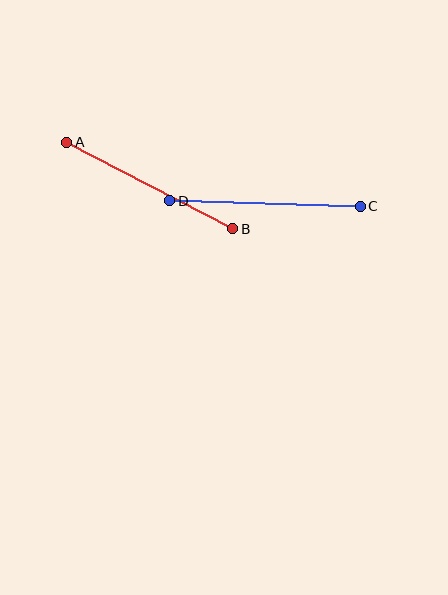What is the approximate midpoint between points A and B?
The midpoint is at approximately (150, 185) pixels.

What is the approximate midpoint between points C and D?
The midpoint is at approximately (265, 203) pixels.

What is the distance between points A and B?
The distance is approximately 187 pixels.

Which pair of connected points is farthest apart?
Points C and D are farthest apart.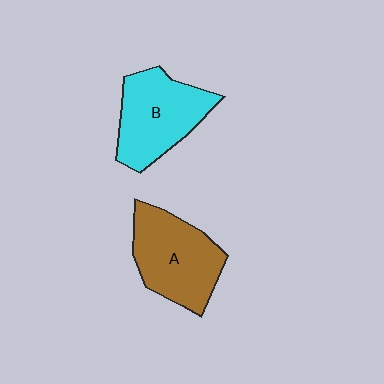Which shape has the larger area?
Shape A (brown).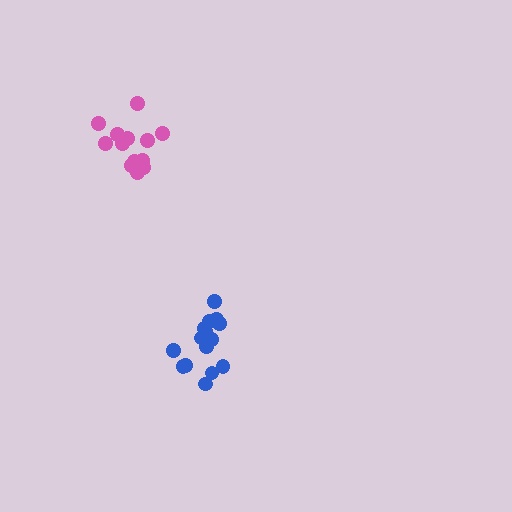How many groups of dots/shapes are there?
There are 2 groups.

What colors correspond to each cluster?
The clusters are colored: pink, blue.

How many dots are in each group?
Group 1: 13 dots, Group 2: 15 dots (28 total).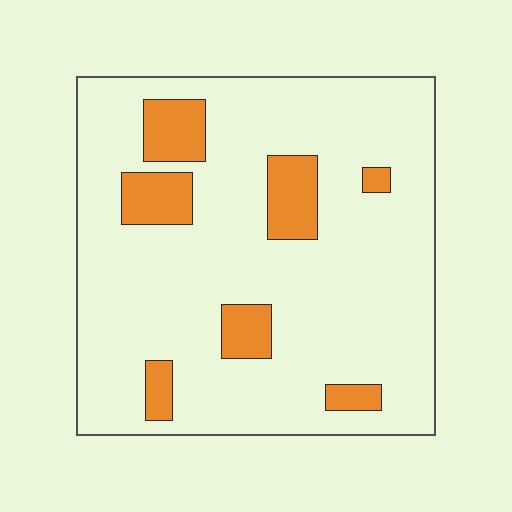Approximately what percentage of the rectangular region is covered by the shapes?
Approximately 15%.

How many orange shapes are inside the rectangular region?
7.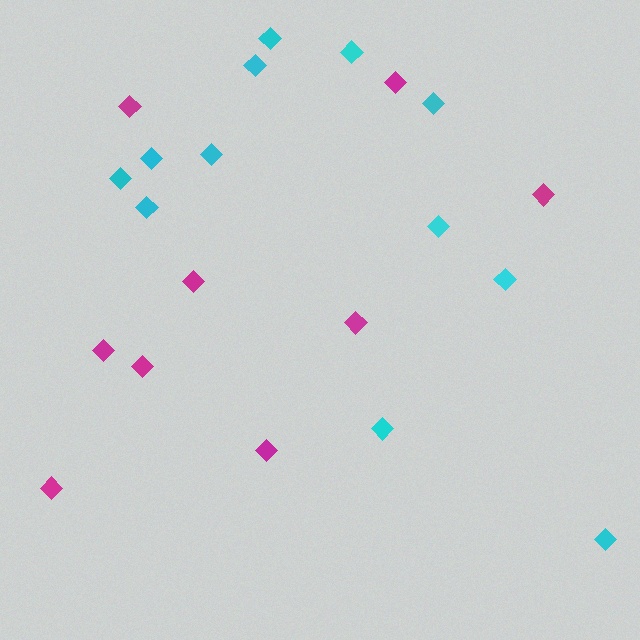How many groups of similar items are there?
There are 2 groups: one group of magenta diamonds (9) and one group of cyan diamonds (12).